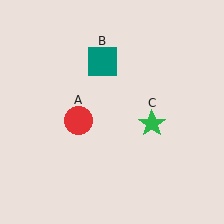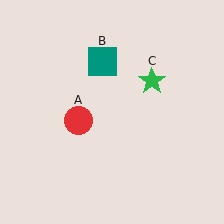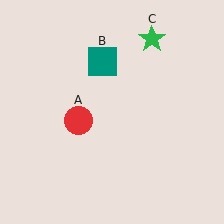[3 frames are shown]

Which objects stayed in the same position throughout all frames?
Red circle (object A) and teal square (object B) remained stationary.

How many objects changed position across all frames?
1 object changed position: green star (object C).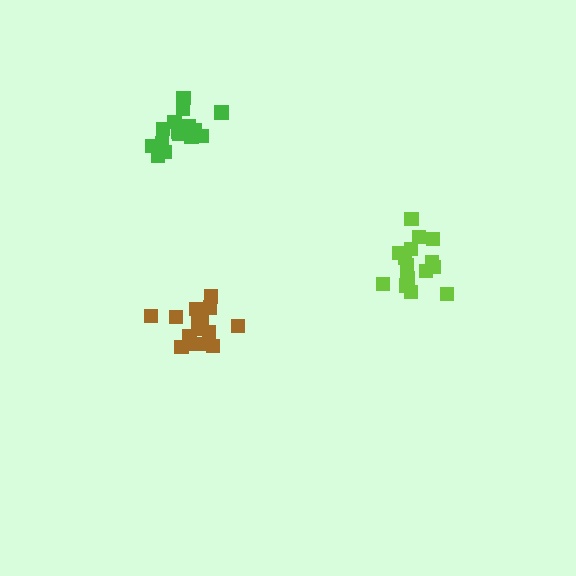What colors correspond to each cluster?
The clusters are colored: lime, green, brown.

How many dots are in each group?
Group 1: 17 dots, Group 2: 16 dots, Group 3: 15 dots (48 total).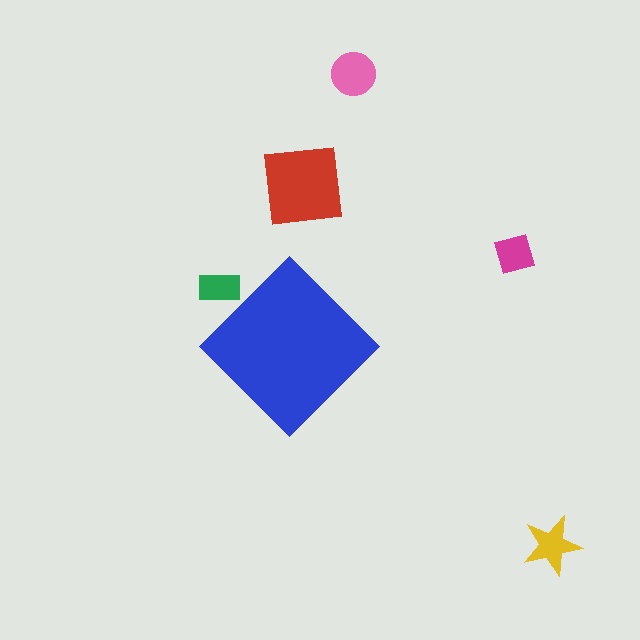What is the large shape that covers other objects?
A blue diamond.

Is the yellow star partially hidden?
No, the yellow star is fully visible.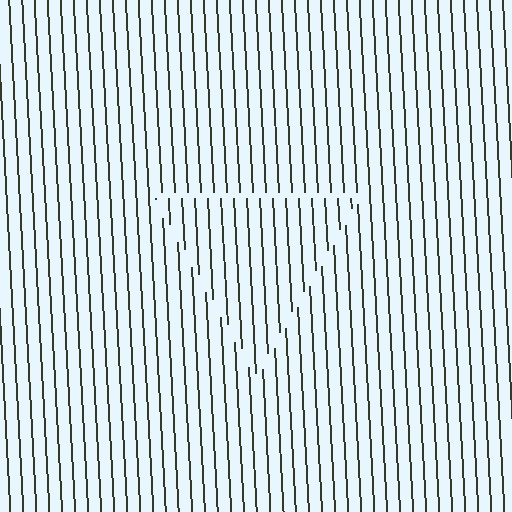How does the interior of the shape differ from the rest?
The interior of the shape contains the same grating, shifted by half a period — the contour is defined by the phase discontinuity where line-ends from the inner and outer gratings abut.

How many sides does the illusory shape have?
3 sides — the line-ends trace a triangle.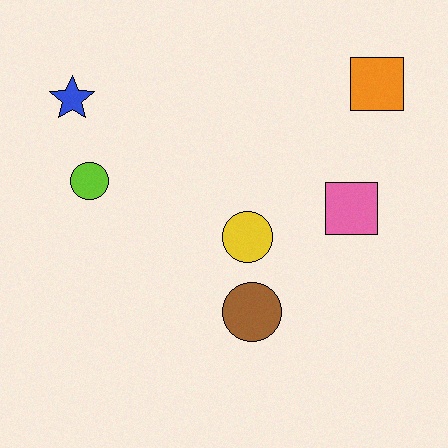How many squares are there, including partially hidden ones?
There are 2 squares.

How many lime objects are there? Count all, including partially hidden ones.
There is 1 lime object.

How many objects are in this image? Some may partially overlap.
There are 6 objects.